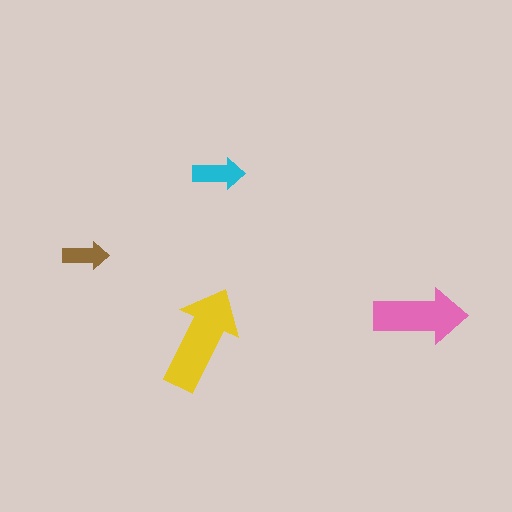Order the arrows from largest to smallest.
the yellow one, the pink one, the cyan one, the brown one.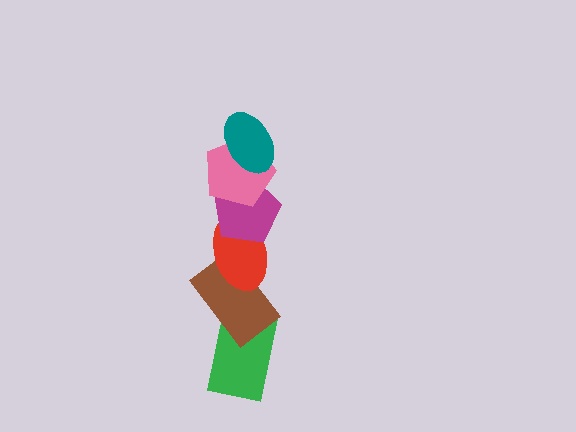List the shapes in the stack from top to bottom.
From top to bottom: the teal ellipse, the pink pentagon, the magenta pentagon, the red ellipse, the brown rectangle, the green rectangle.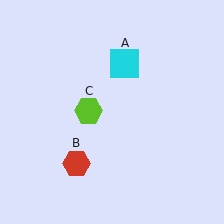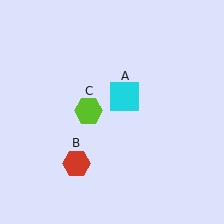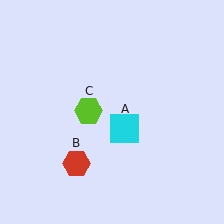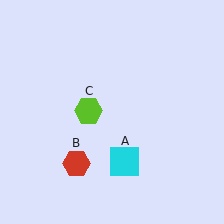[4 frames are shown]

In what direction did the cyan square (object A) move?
The cyan square (object A) moved down.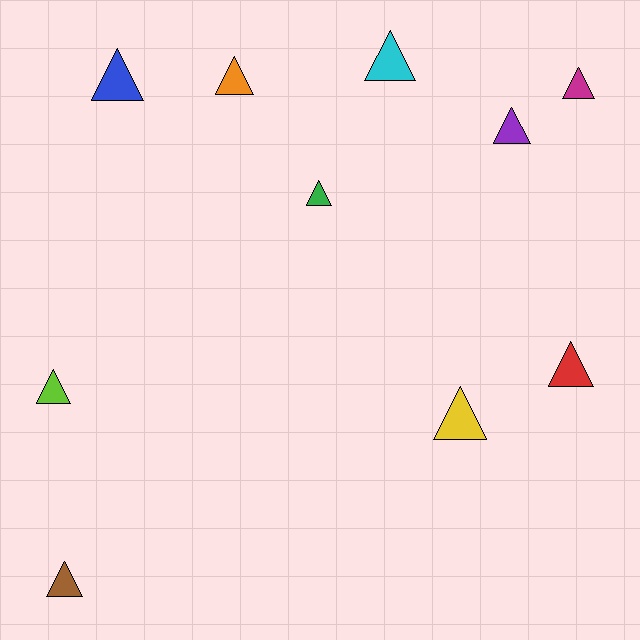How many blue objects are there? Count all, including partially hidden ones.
There is 1 blue object.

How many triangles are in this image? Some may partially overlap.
There are 10 triangles.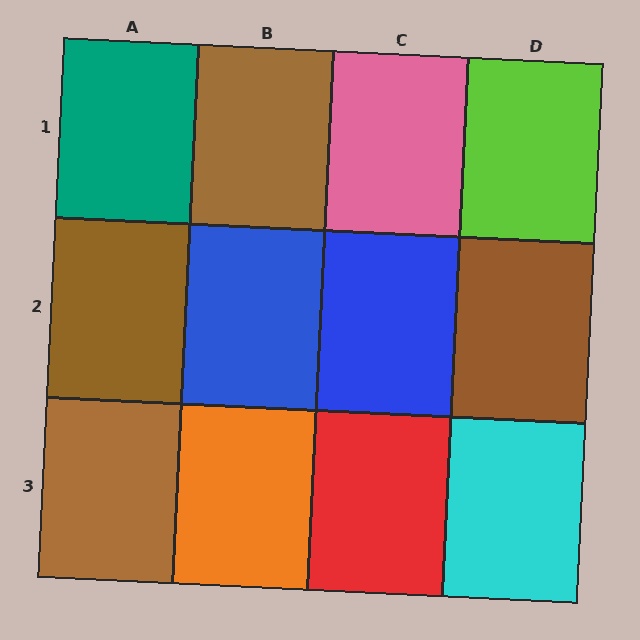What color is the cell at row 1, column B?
Brown.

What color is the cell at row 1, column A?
Teal.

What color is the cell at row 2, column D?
Brown.